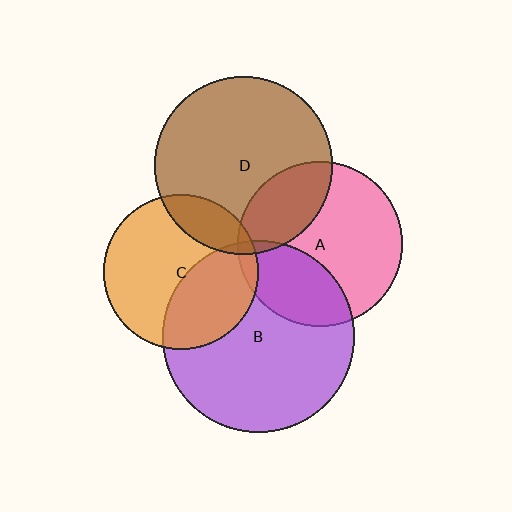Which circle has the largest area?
Circle B (purple).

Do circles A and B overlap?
Yes.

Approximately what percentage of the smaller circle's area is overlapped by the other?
Approximately 30%.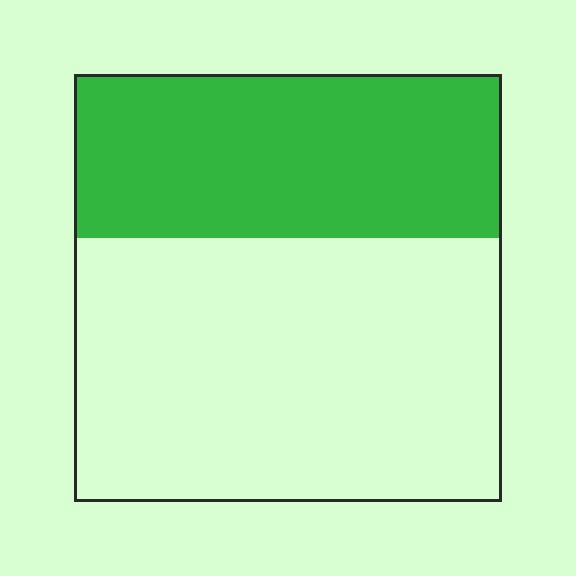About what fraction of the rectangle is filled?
About three eighths (3/8).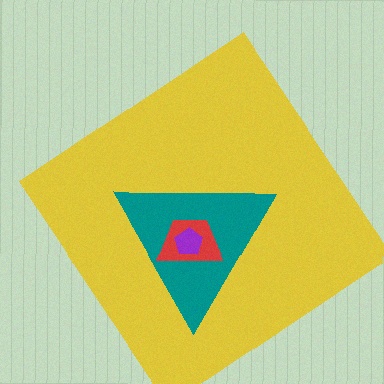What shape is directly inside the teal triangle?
The red trapezoid.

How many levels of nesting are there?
4.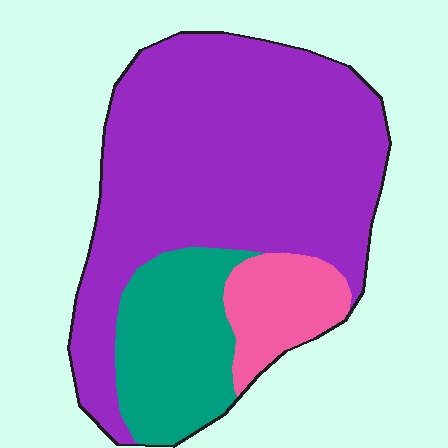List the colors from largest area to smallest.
From largest to smallest: purple, teal, pink.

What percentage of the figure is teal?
Teal covers 21% of the figure.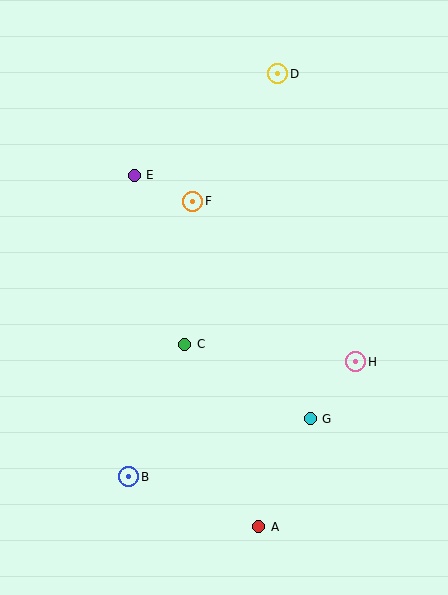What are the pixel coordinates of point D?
Point D is at (278, 74).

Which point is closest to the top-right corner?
Point D is closest to the top-right corner.